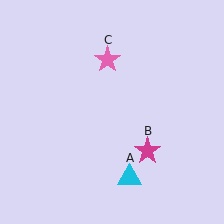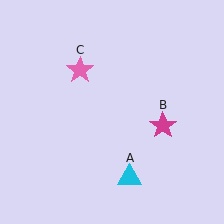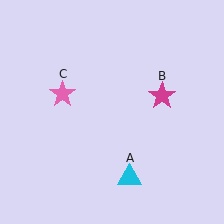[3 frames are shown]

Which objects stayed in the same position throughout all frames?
Cyan triangle (object A) remained stationary.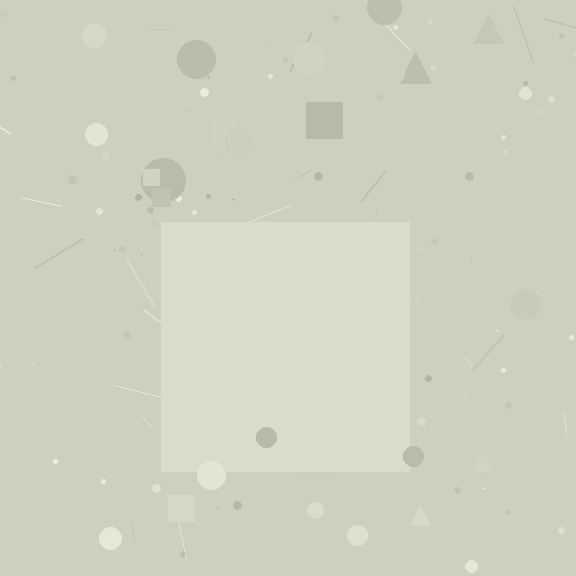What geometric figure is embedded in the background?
A square is embedded in the background.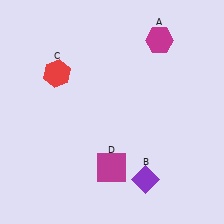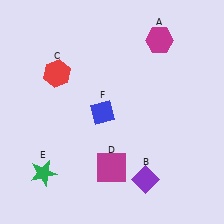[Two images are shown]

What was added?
A green star (E), a blue diamond (F) were added in Image 2.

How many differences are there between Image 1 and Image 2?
There are 2 differences between the two images.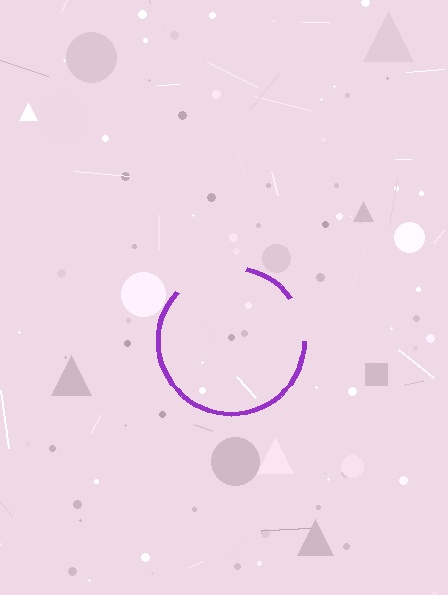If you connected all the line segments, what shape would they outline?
They would outline a circle.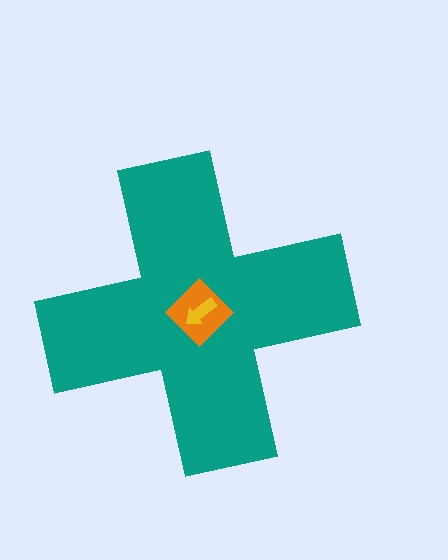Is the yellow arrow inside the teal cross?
Yes.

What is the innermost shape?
The yellow arrow.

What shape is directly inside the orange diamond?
The yellow arrow.